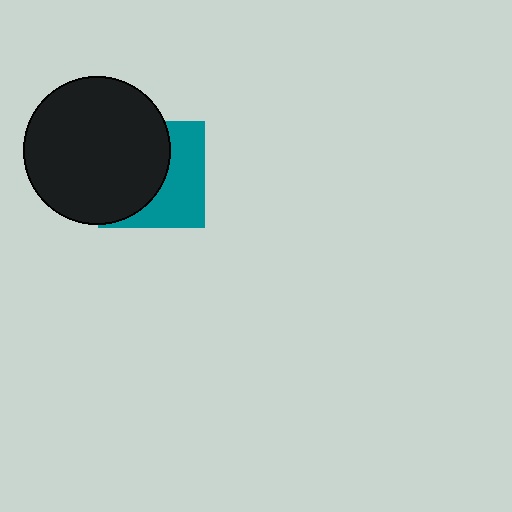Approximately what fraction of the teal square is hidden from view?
Roughly 56% of the teal square is hidden behind the black circle.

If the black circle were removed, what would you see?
You would see the complete teal square.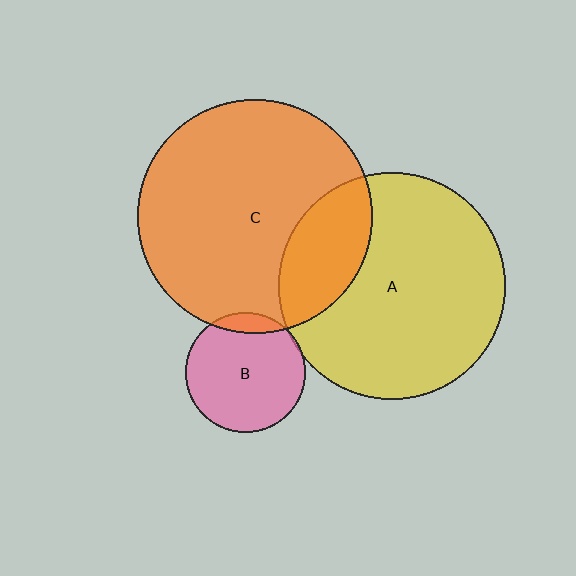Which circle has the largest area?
Circle C (orange).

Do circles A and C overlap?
Yes.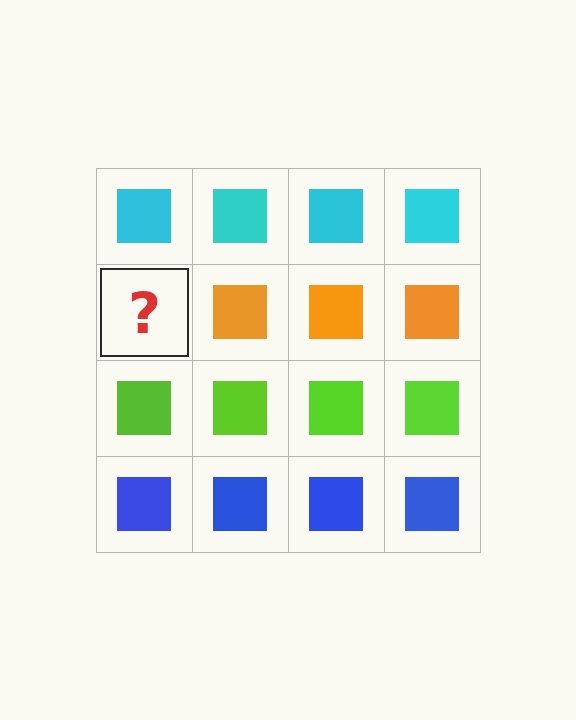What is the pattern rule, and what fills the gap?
The rule is that each row has a consistent color. The gap should be filled with an orange square.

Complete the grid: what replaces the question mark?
The question mark should be replaced with an orange square.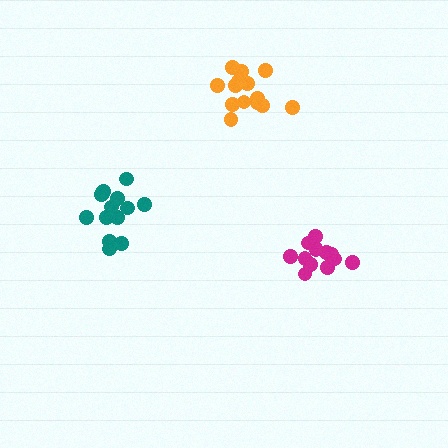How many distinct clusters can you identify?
There are 3 distinct clusters.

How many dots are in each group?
Group 1: 14 dots, Group 2: 15 dots, Group 3: 14 dots (43 total).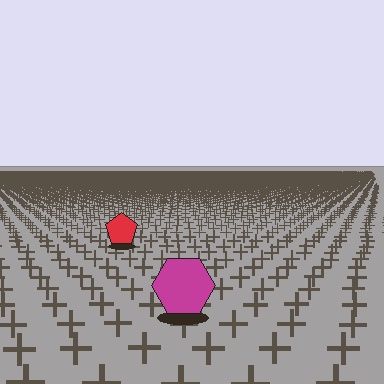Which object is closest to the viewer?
The magenta hexagon is closest. The texture marks near it are larger and more spread out.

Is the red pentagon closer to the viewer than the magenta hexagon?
No. The magenta hexagon is closer — you can tell from the texture gradient: the ground texture is coarser near it.